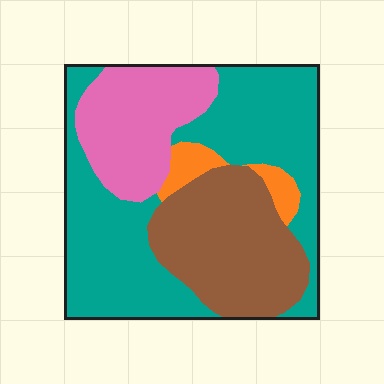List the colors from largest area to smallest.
From largest to smallest: teal, brown, pink, orange.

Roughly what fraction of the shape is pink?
Pink takes up about one fifth (1/5) of the shape.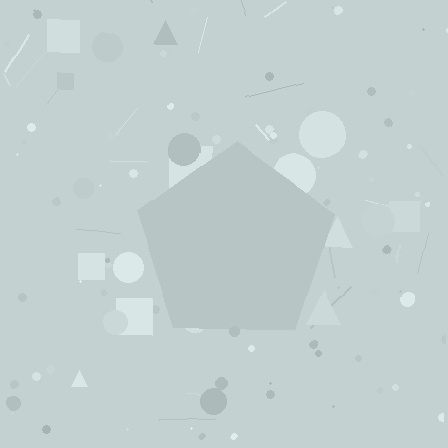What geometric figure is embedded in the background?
A pentagon is embedded in the background.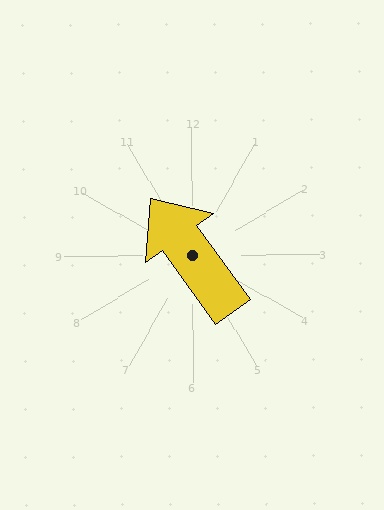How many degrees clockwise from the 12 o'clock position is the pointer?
Approximately 324 degrees.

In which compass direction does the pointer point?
Northwest.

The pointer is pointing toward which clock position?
Roughly 11 o'clock.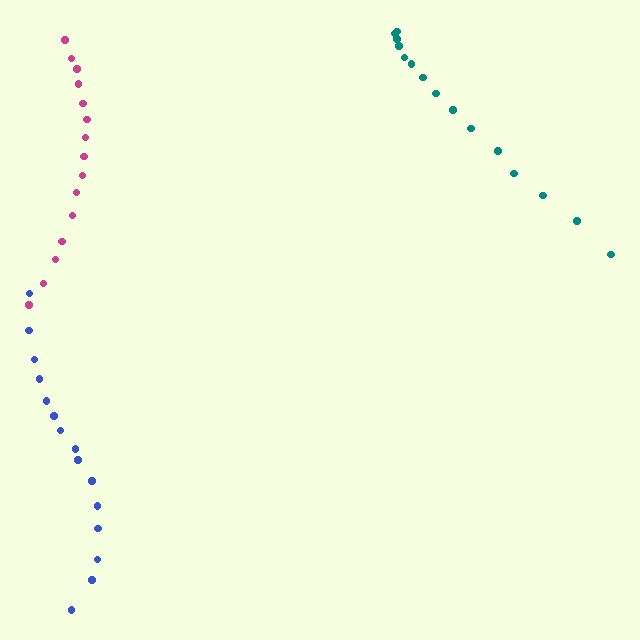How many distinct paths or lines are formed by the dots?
There are 3 distinct paths.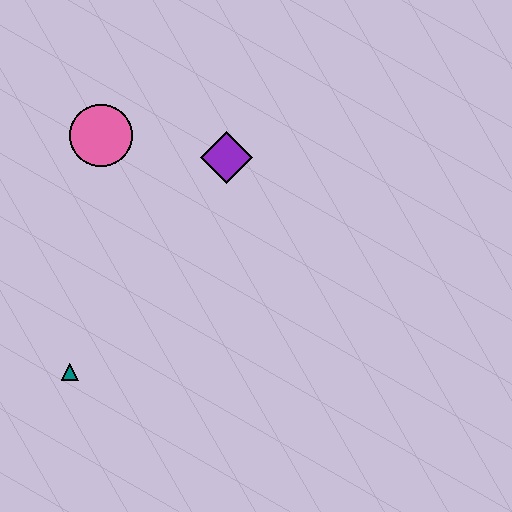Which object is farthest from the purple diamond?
The teal triangle is farthest from the purple diamond.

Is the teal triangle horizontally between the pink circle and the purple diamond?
No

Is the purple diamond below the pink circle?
Yes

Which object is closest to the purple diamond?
The pink circle is closest to the purple diamond.